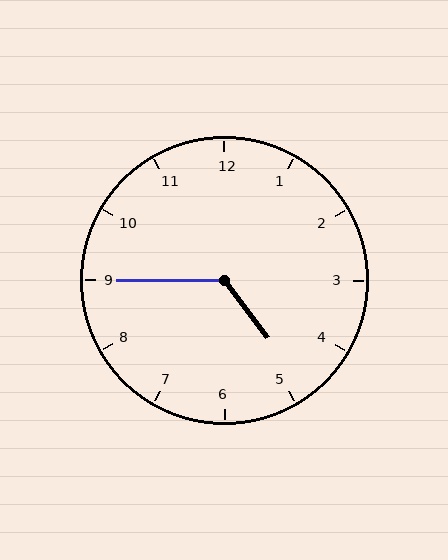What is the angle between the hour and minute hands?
Approximately 128 degrees.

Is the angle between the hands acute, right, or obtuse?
It is obtuse.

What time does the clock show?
4:45.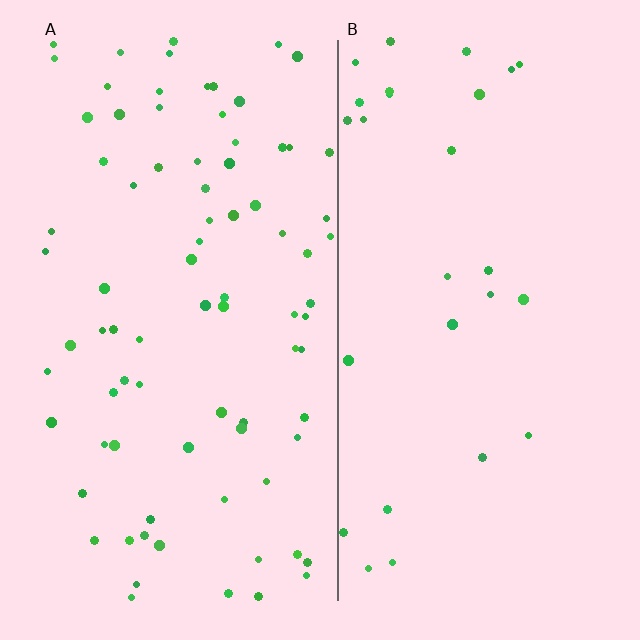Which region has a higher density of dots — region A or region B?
A (the left).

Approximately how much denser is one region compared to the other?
Approximately 2.9× — region A over region B.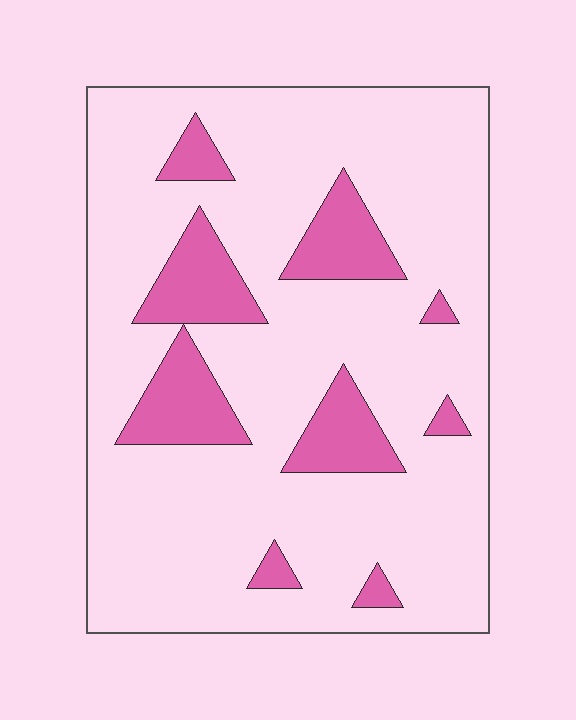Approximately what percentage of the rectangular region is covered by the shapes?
Approximately 15%.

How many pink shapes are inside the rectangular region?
9.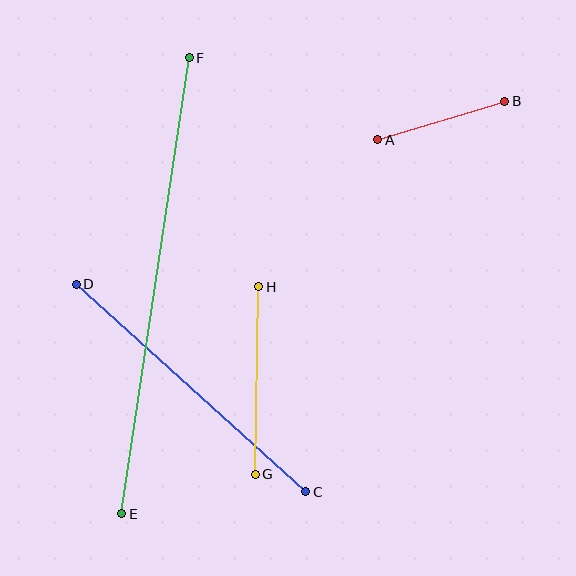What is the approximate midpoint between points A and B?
The midpoint is at approximately (441, 121) pixels.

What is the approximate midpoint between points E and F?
The midpoint is at approximately (155, 286) pixels.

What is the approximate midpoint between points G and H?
The midpoint is at approximately (257, 381) pixels.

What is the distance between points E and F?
The distance is approximately 461 pixels.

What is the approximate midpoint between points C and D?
The midpoint is at approximately (191, 388) pixels.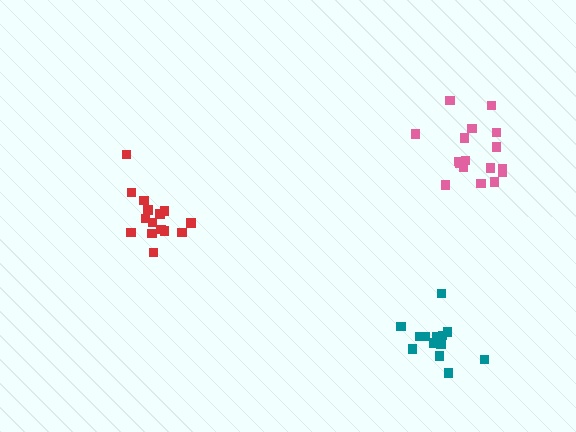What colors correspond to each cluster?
The clusters are colored: teal, red, pink.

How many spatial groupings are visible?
There are 3 spatial groupings.